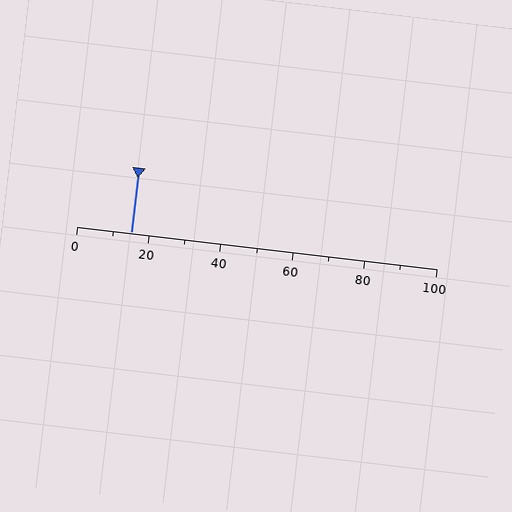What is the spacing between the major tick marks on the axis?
The major ticks are spaced 20 apart.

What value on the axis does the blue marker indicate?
The marker indicates approximately 15.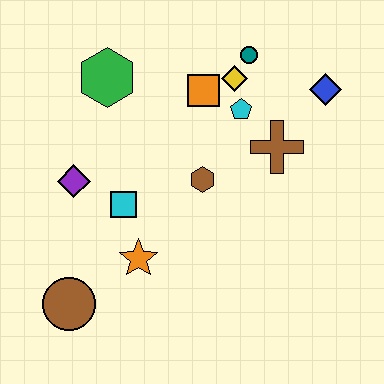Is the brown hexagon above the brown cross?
No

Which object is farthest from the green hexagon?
The brown circle is farthest from the green hexagon.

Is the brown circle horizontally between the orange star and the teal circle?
No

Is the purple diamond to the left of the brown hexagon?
Yes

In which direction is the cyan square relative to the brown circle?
The cyan square is above the brown circle.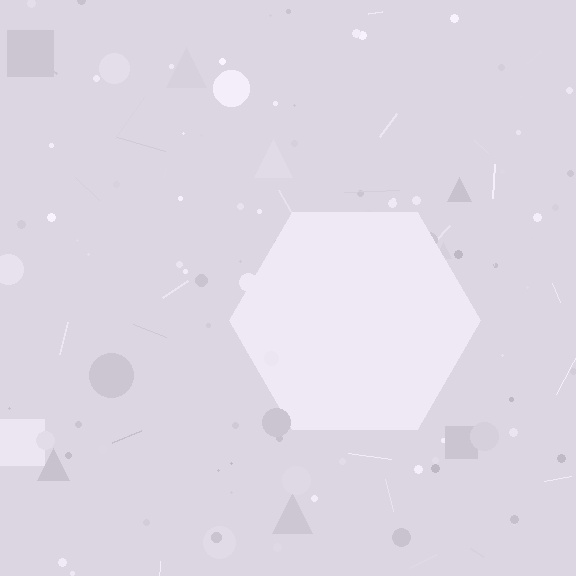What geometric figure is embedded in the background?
A hexagon is embedded in the background.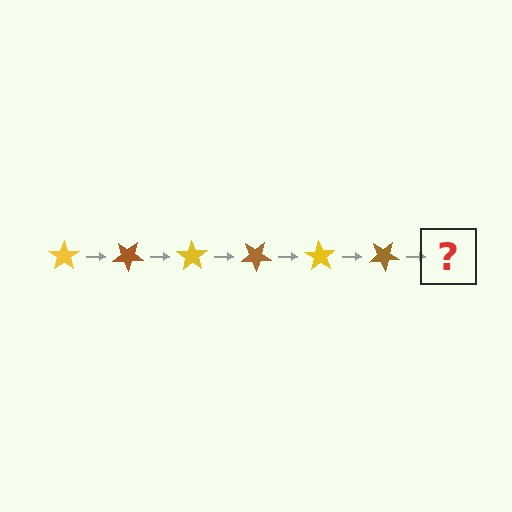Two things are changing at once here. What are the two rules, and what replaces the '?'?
The two rules are that it rotates 35 degrees each step and the color cycles through yellow and brown. The '?' should be a yellow star, rotated 210 degrees from the start.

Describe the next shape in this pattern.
It should be a yellow star, rotated 210 degrees from the start.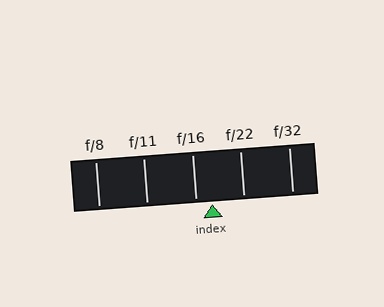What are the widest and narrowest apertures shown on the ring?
The widest aperture shown is f/8 and the narrowest is f/32.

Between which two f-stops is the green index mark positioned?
The index mark is between f/16 and f/22.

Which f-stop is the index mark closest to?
The index mark is closest to f/16.